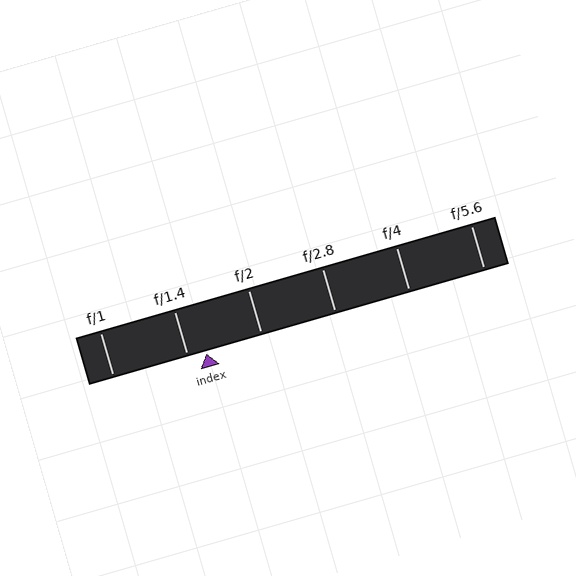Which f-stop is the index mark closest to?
The index mark is closest to f/1.4.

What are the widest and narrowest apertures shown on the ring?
The widest aperture shown is f/1 and the narrowest is f/5.6.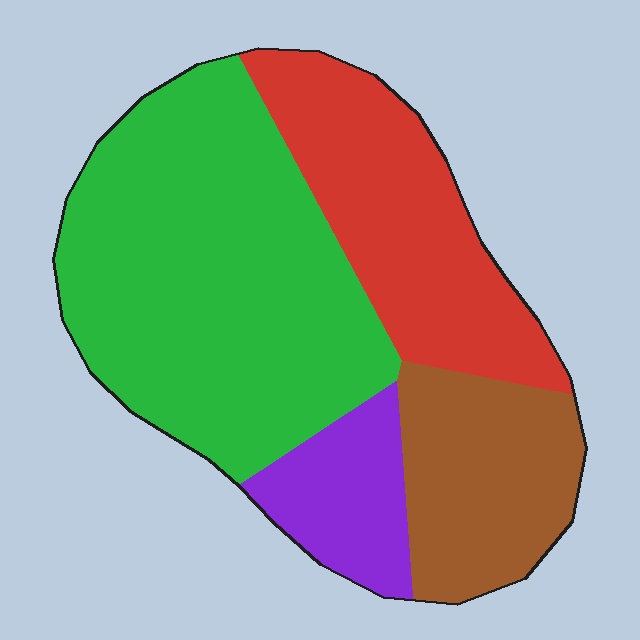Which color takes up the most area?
Green, at roughly 45%.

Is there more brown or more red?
Red.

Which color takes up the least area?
Purple, at roughly 10%.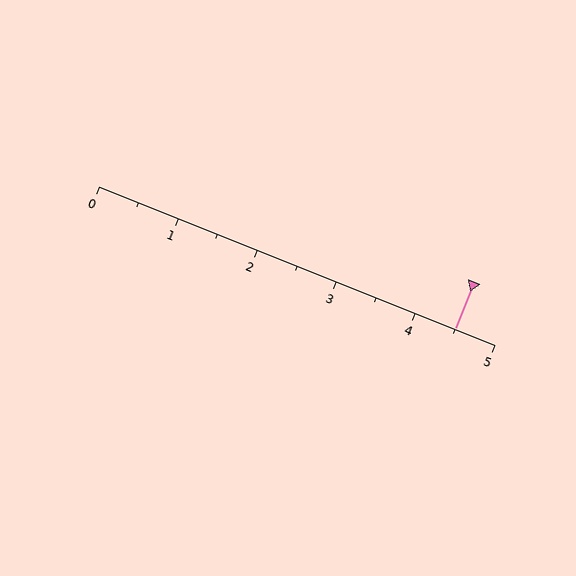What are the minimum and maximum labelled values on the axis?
The axis runs from 0 to 5.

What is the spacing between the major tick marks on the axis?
The major ticks are spaced 1 apart.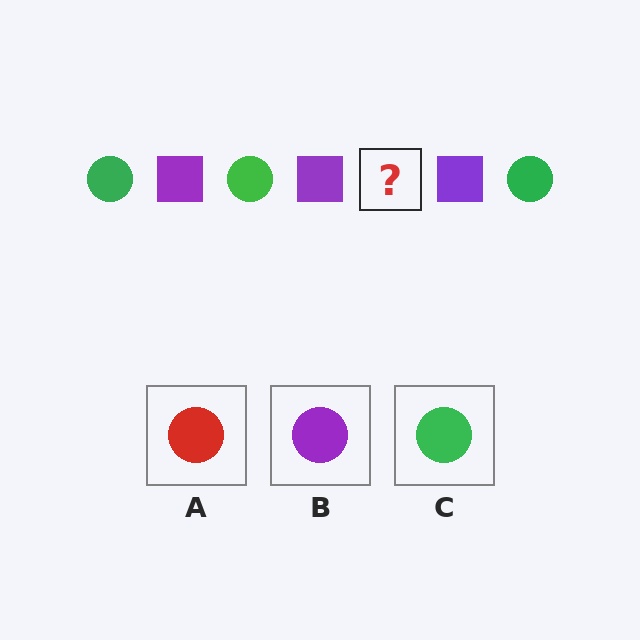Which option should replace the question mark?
Option C.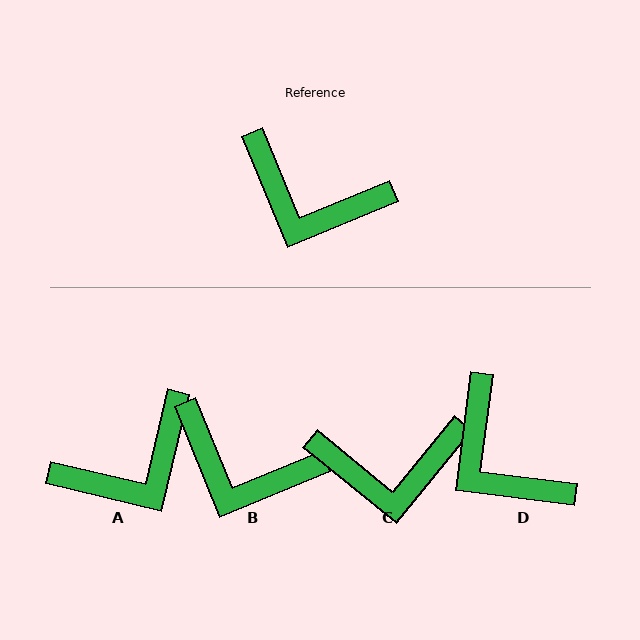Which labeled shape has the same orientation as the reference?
B.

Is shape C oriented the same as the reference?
No, it is off by about 29 degrees.